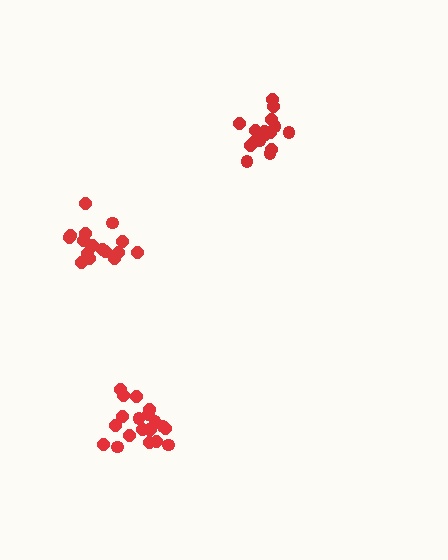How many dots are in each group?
Group 1: 20 dots, Group 2: 16 dots, Group 3: 16 dots (52 total).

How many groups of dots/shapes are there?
There are 3 groups.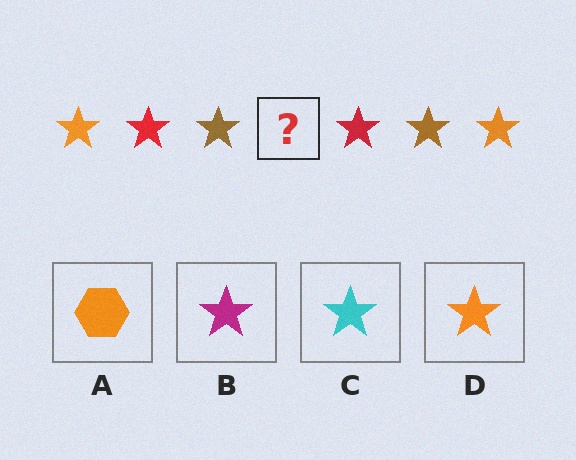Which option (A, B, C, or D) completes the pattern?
D.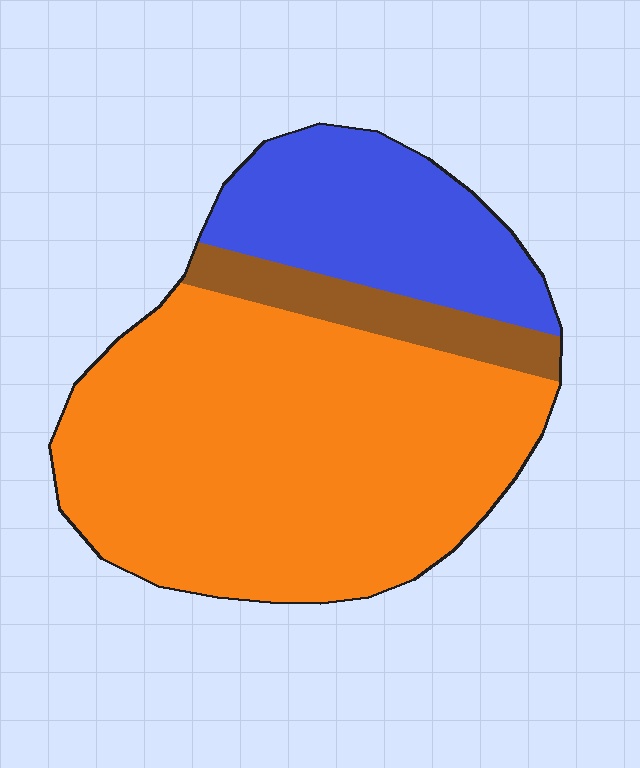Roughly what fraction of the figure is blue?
Blue covers around 25% of the figure.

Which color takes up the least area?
Brown, at roughly 10%.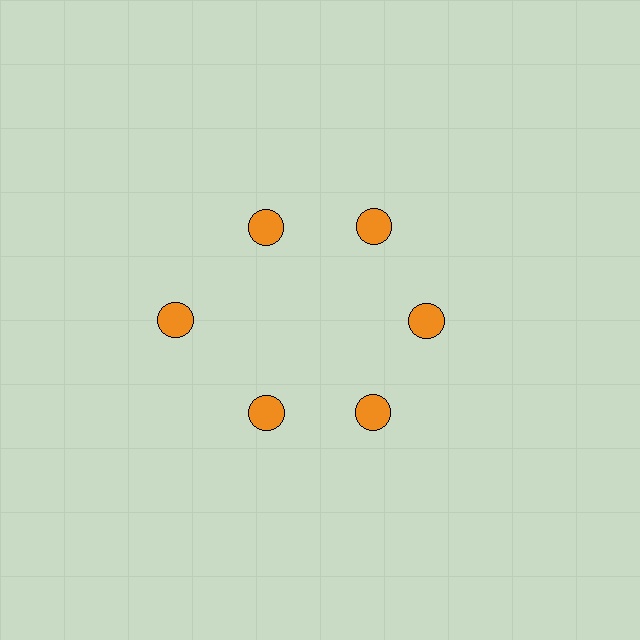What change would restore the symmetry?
The symmetry would be restored by moving it inward, back onto the ring so that all 6 circles sit at equal angles and equal distance from the center.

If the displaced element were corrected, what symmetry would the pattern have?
It would have 6-fold rotational symmetry — the pattern would map onto itself every 60 degrees.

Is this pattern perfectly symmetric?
No. The 6 orange circles are arranged in a ring, but one element near the 9 o'clock position is pushed outward from the center, breaking the 6-fold rotational symmetry.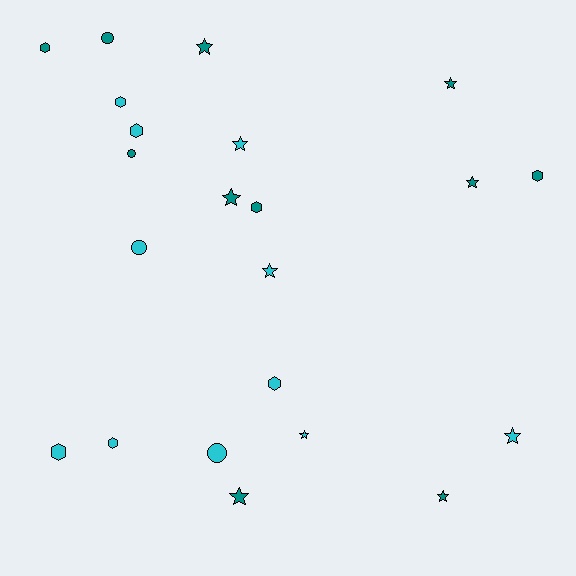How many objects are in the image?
There are 22 objects.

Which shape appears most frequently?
Star, with 10 objects.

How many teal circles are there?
There are 2 teal circles.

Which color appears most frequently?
Cyan, with 11 objects.